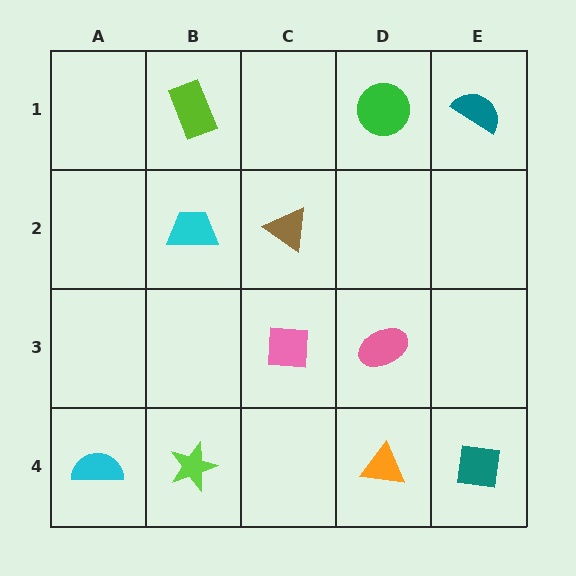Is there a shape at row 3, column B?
No, that cell is empty.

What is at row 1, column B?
A lime rectangle.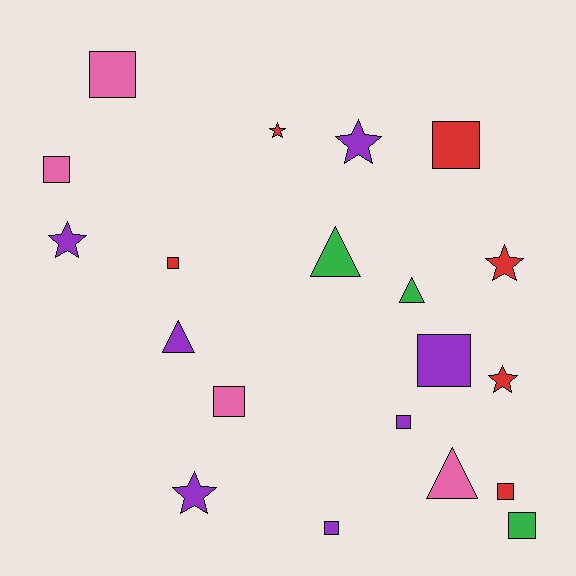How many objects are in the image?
There are 20 objects.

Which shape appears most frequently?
Square, with 10 objects.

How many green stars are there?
There are no green stars.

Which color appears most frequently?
Purple, with 7 objects.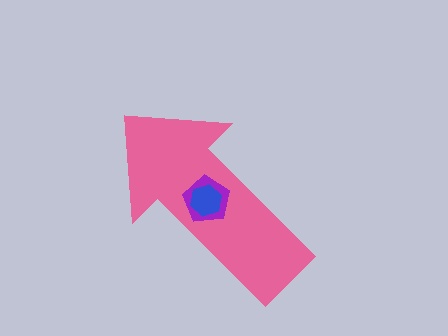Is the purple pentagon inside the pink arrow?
Yes.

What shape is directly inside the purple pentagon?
The blue hexagon.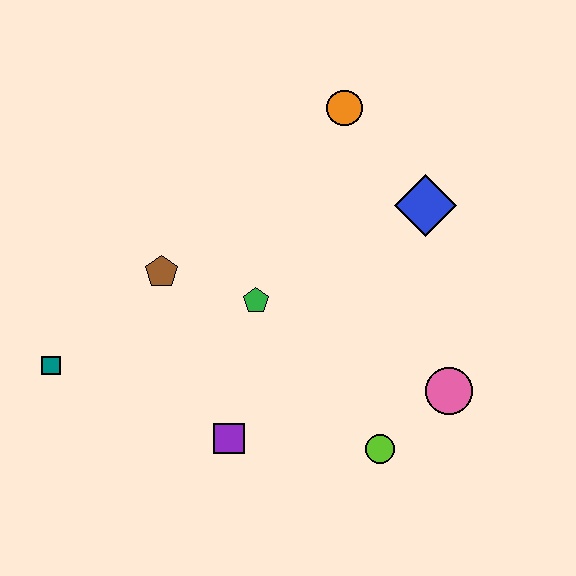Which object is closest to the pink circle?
The lime circle is closest to the pink circle.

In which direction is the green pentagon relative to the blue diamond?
The green pentagon is to the left of the blue diamond.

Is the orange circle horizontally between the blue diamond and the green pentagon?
Yes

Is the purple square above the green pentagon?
No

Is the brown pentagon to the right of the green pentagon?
No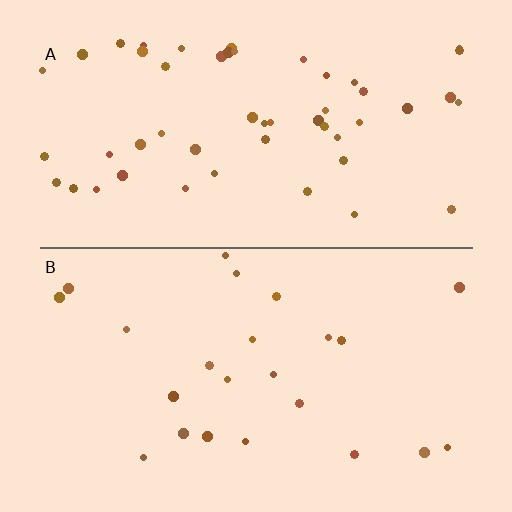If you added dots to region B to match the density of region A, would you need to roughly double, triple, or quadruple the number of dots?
Approximately double.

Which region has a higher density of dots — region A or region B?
A (the top).